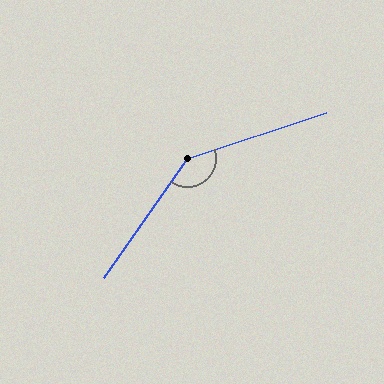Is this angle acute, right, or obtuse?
It is obtuse.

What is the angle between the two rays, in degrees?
Approximately 143 degrees.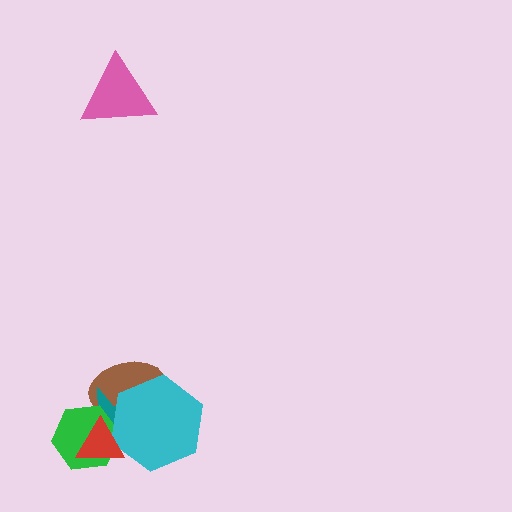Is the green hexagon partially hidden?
Yes, it is partially covered by another shape.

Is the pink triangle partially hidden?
No, no other shape covers it.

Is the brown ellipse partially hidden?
Yes, it is partially covered by another shape.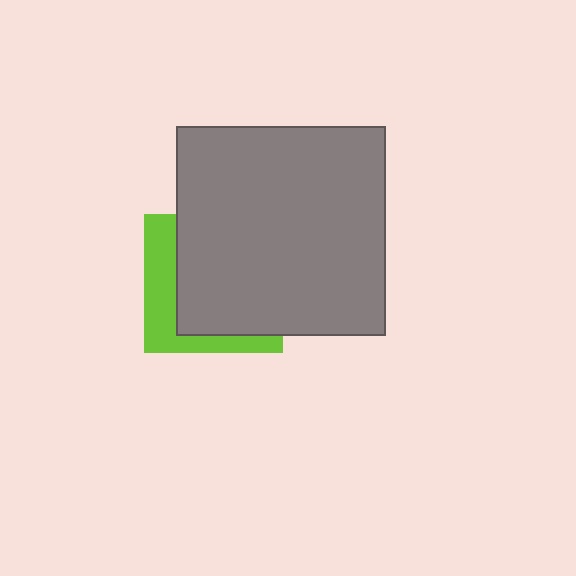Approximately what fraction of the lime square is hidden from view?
Roughly 67% of the lime square is hidden behind the gray square.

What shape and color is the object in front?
The object in front is a gray square.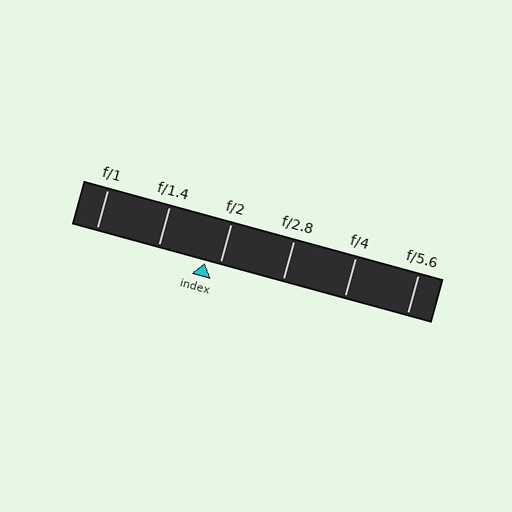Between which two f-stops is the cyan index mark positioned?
The index mark is between f/1.4 and f/2.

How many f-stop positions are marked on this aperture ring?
There are 6 f-stop positions marked.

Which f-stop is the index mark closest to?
The index mark is closest to f/2.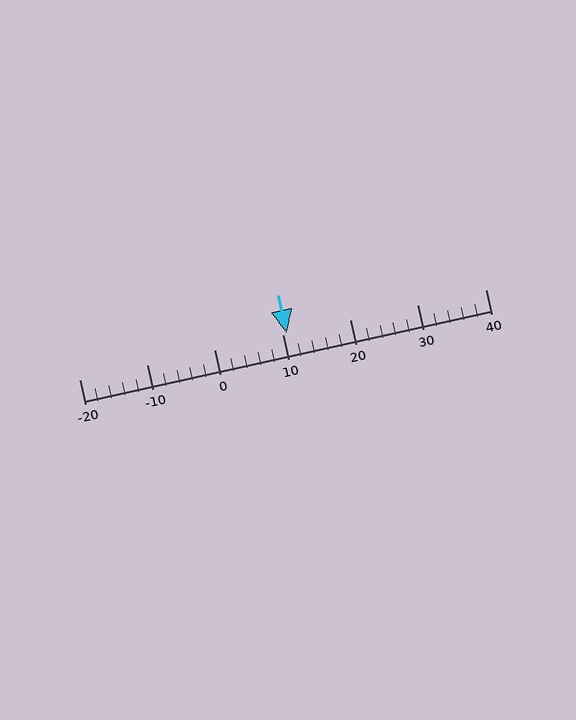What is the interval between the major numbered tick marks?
The major tick marks are spaced 10 units apart.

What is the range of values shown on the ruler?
The ruler shows values from -20 to 40.